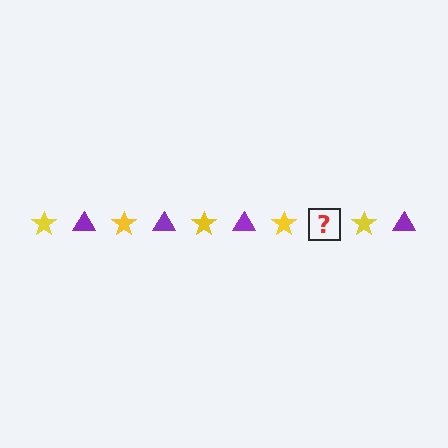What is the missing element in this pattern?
The missing element is a purple triangle.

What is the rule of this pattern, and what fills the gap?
The rule is that the pattern alternates between yellow star and purple triangle. The gap should be filled with a purple triangle.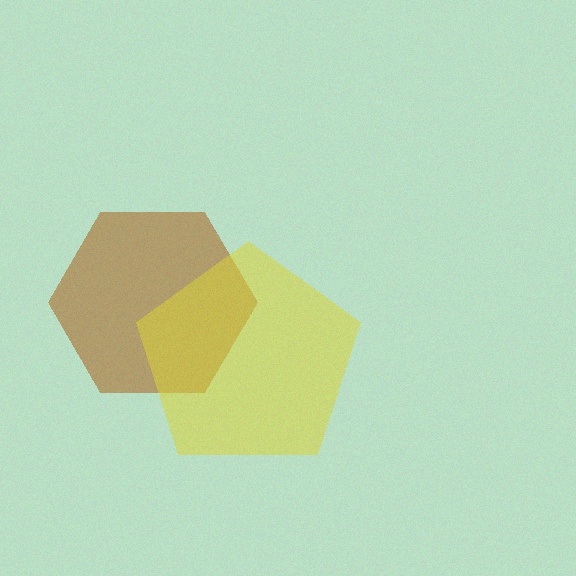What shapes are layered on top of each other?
The layered shapes are: a brown hexagon, a yellow pentagon.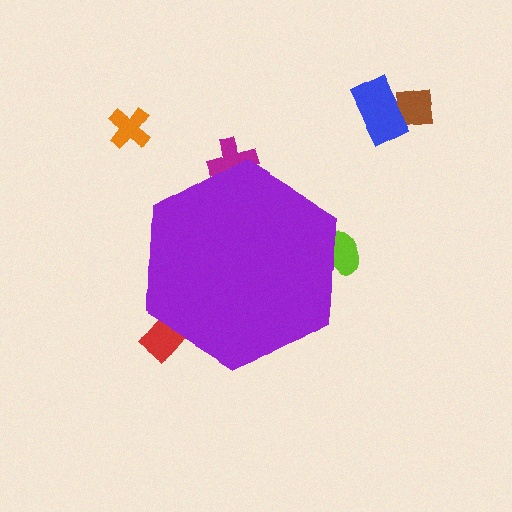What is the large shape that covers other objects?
A purple hexagon.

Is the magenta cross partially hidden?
Yes, the magenta cross is partially hidden behind the purple hexagon.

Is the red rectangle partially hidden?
Yes, the red rectangle is partially hidden behind the purple hexagon.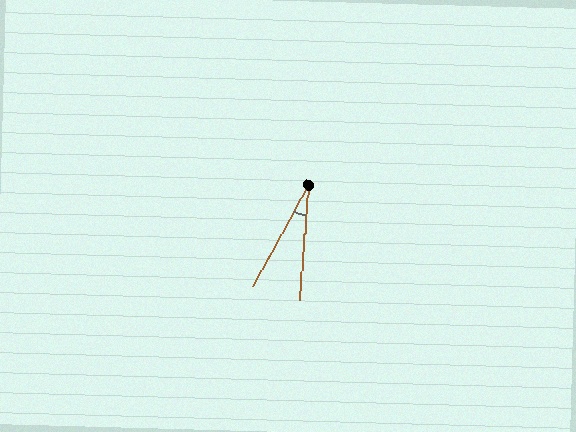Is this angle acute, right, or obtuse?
It is acute.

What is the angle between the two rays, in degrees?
Approximately 24 degrees.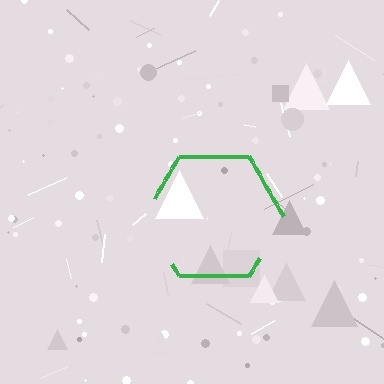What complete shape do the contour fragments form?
The contour fragments form a hexagon.